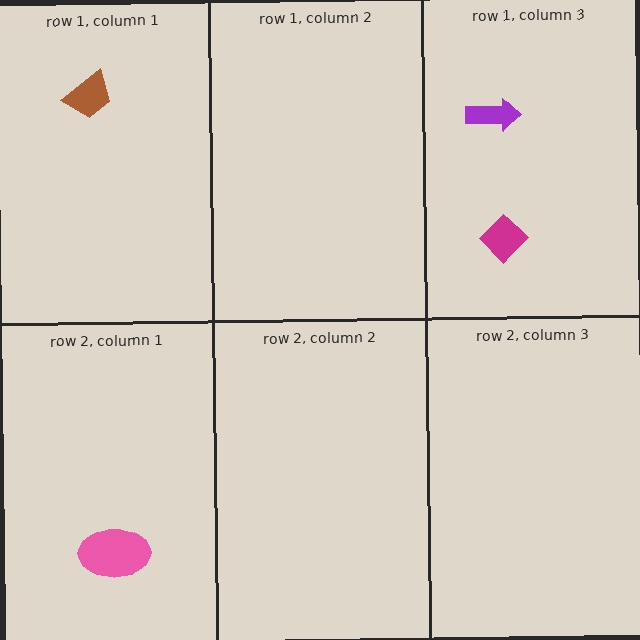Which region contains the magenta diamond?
The row 1, column 3 region.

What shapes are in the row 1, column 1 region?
The brown trapezoid.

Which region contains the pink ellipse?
The row 2, column 1 region.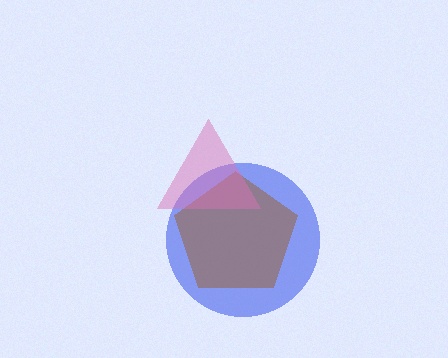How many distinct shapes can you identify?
There are 3 distinct shapes: a blue circle, a brown pentagon, a pink triangle.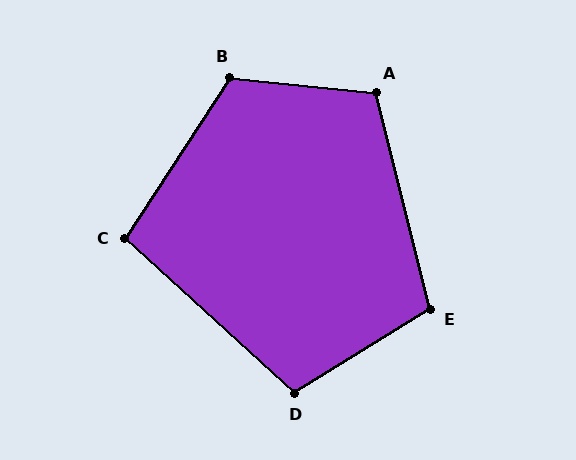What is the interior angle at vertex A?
Approximately 110 degrees (obtuse).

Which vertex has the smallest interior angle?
C, at approximately 99 degrees.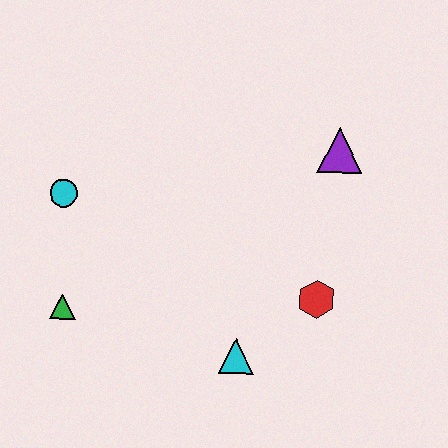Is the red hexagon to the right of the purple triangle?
No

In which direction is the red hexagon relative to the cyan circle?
The red hexagon is to the right of the cyan circle.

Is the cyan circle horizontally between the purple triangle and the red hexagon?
No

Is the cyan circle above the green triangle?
Yes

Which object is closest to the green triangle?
The cyan circle is closest to the green triangle.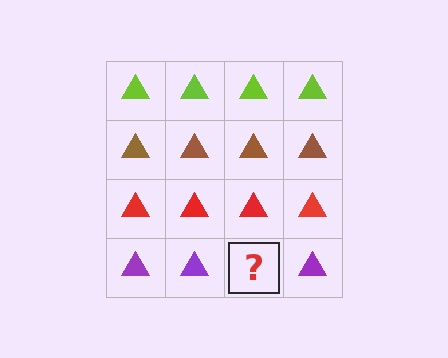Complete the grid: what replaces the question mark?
The question mark should be replaced with a purple triangle.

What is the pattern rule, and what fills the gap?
The rule is that each row has a consistent color. The gap should be filled with a purple triangle.